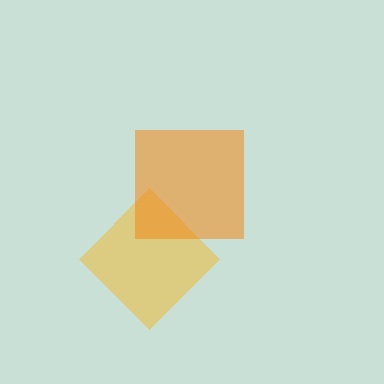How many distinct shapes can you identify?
There are 2 distinct shapes: a yellow diamond, an orange square.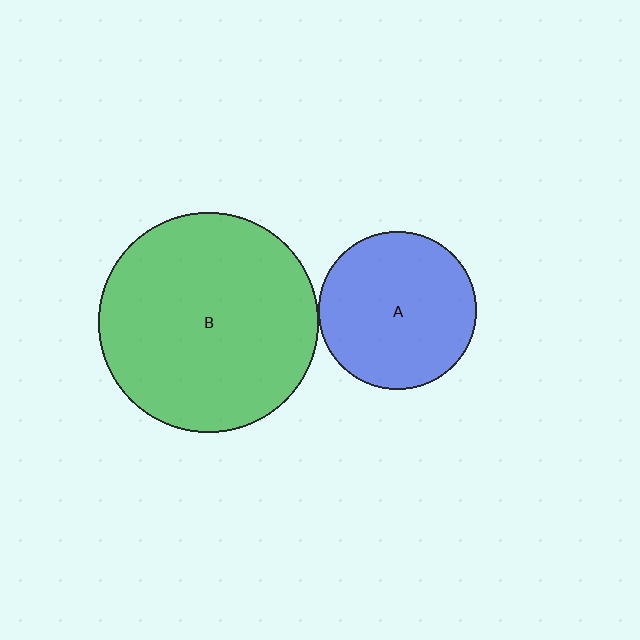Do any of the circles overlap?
No, none of the circles overlap.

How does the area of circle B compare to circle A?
Approximately 1.9 times.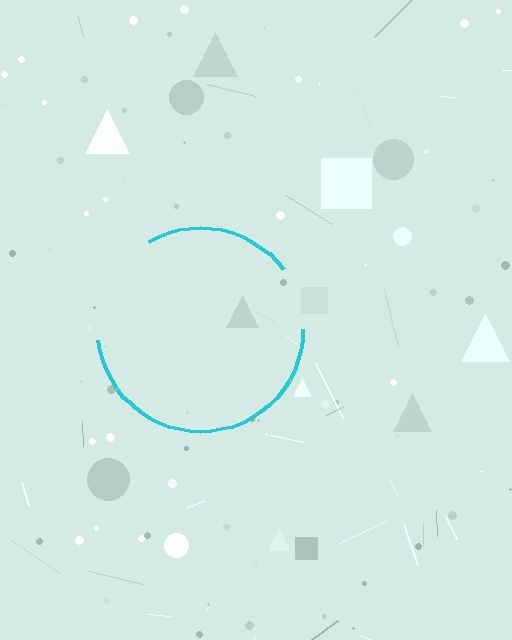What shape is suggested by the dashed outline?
The dashed outline suggests a circle.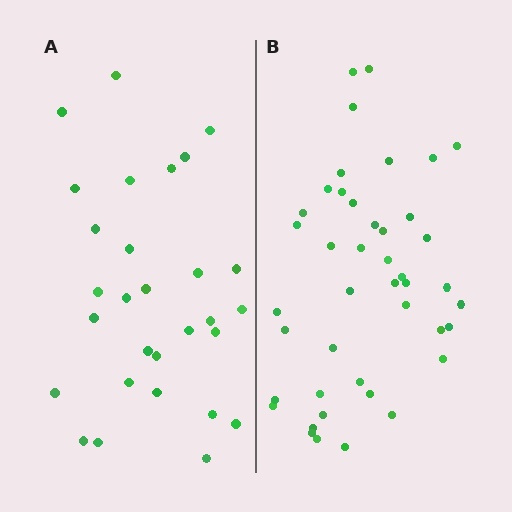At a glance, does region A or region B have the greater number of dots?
Region B (the right region) has more dots.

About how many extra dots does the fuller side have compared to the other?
Region B has approximately 15 more dots than region A.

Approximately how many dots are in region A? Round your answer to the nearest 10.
About 30 dots. (The exact count is 29, which rounds to 30.)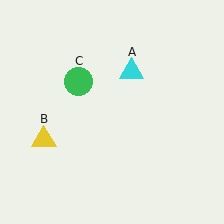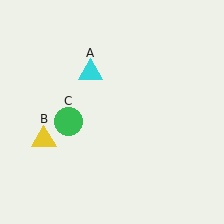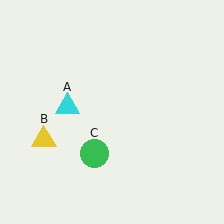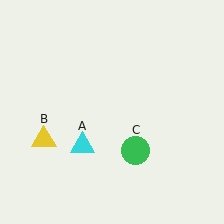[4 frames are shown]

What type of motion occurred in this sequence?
The cyan triangle (object A), green circle (object C) rotated counterclockwise around the center of the scene.